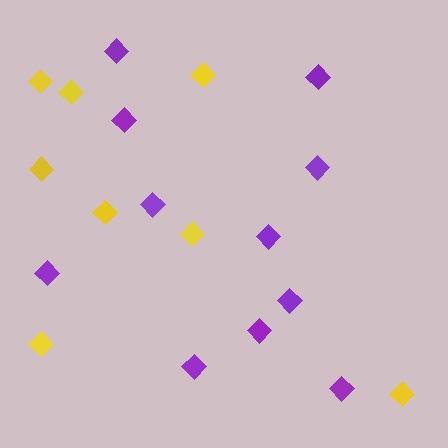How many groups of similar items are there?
There are 2 groups: one group of yellow diamonds (8) and one group of purple diamonds (11).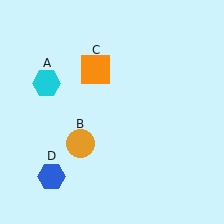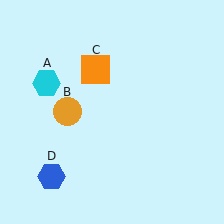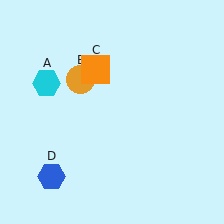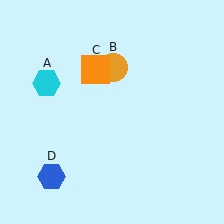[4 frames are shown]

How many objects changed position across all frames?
1 object changed position: orange circle (object B).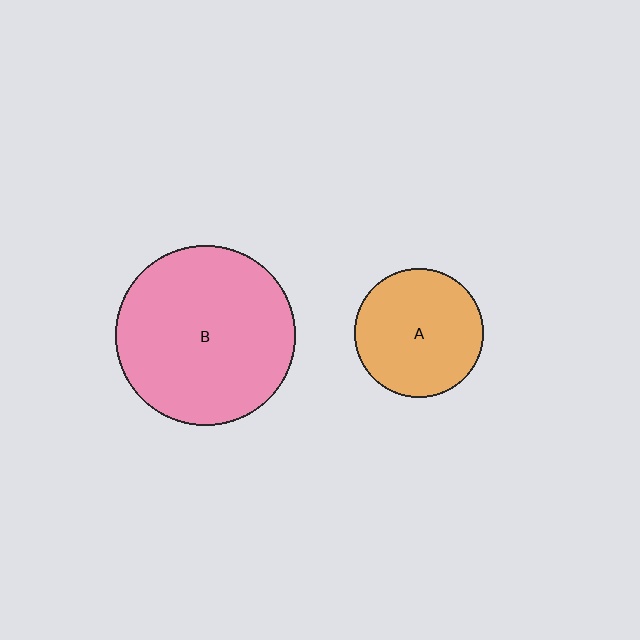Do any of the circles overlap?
No, none of the circles overlap.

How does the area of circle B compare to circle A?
Approximately 1.9 times.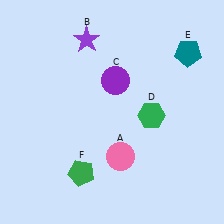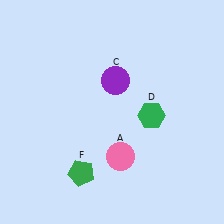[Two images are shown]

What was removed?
The teal pentagon (E), the purple star (B) were removed in Image 2.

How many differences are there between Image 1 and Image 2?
There are 2 differences between the two images.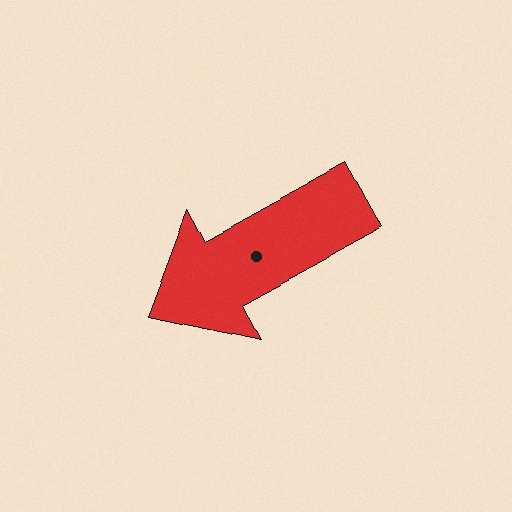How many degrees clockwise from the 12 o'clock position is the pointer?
Approximately 241 degrees.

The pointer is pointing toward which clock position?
Roughly 8 o'clock.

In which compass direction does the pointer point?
Southwest.